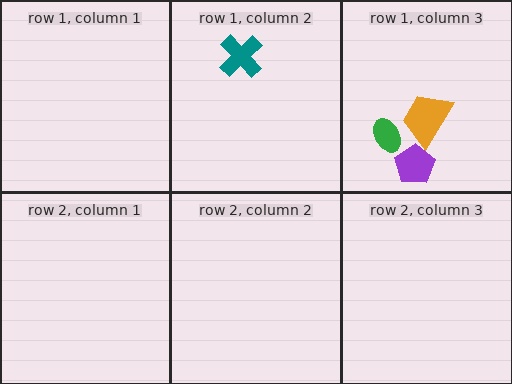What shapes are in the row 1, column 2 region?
The teal cross.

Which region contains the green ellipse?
The row 1, column 3 region.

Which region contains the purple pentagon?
The row 1, column 3 region.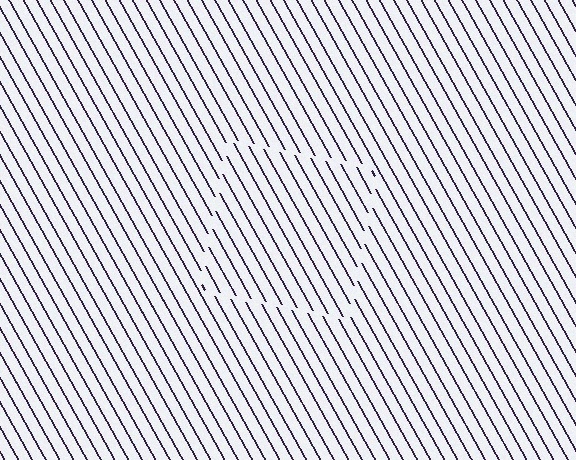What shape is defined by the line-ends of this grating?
An illusory square. The interior of the shape contains the same grating, shifted by half a period — the contour is defined by the phase discontinuity where line-ends from the inner and outer gratings abut.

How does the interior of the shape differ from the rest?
The interior of the shape contains the same grating, shifted by half a period — the contour is defined by the phase discontinuity where line-ends from the inner and outer gratings abut.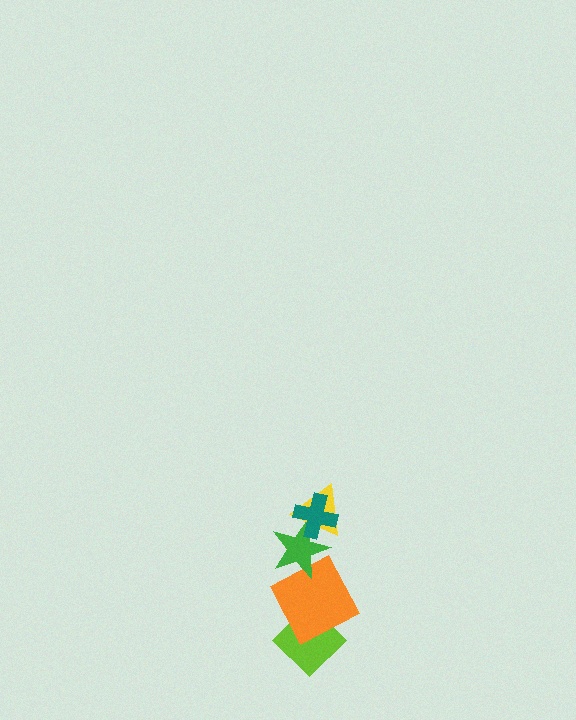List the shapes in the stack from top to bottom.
From top to bottom: the teal cross, the yellow triangle, the green star, the orange square, the lime diamond.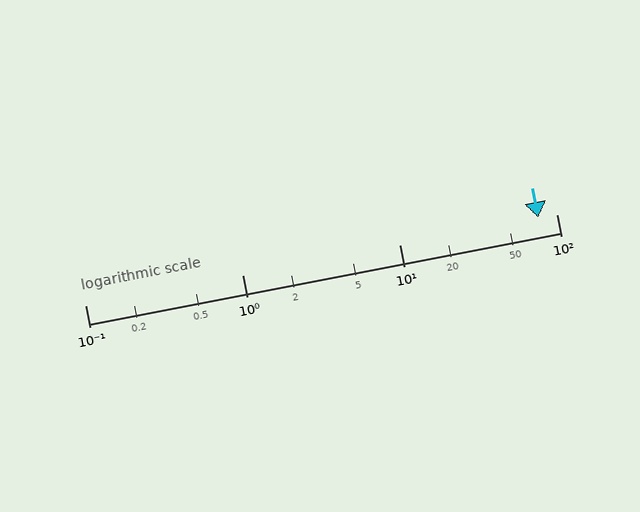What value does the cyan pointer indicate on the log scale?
The pointer indicates approximately 77.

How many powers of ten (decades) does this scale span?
The scale spans 3 decades, from 0.1 to 100.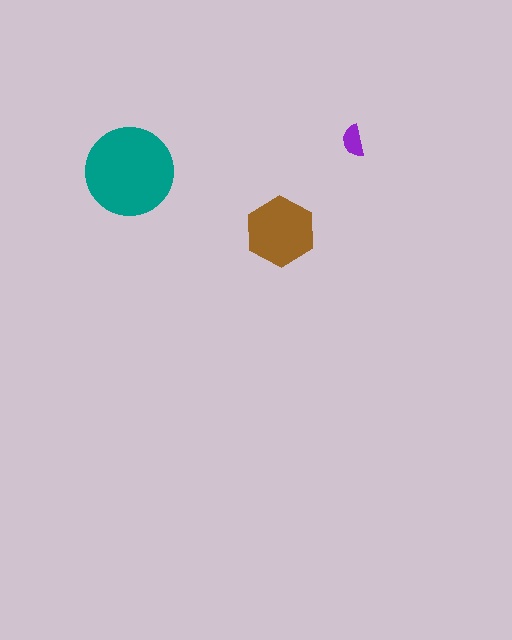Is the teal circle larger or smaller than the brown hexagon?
Larger.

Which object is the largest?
The teal circle.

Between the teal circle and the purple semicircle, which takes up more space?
The teal circle.